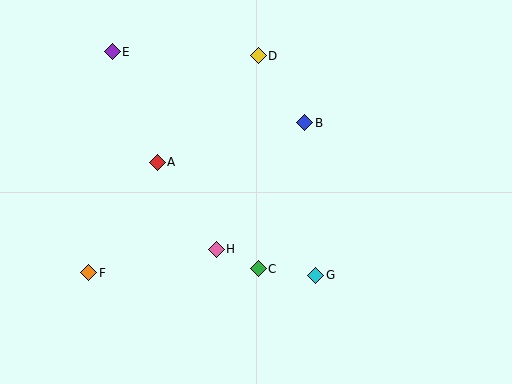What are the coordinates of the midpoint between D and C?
The midpoint between D and C is at (258, 162).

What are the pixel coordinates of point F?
Point F is at (89, 273).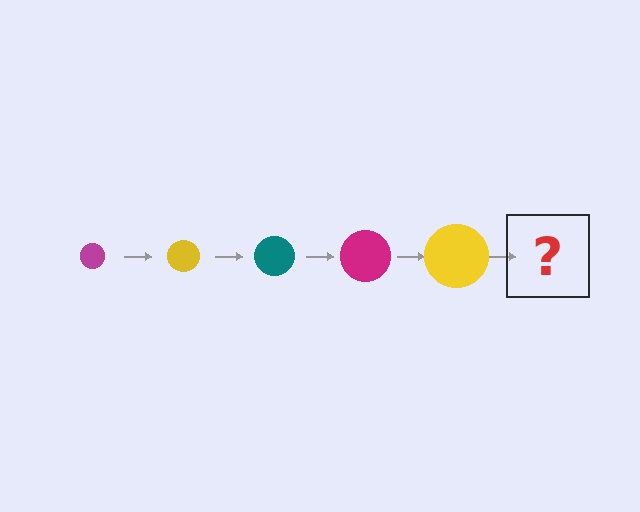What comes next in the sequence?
The next element should be a teal circle, larger than the previous one.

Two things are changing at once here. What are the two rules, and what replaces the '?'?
The two rules are that the circle grows larger each step and the color cycles through magenta, yellow, and teal. The '?' should be a teal circle, larger than the previous one.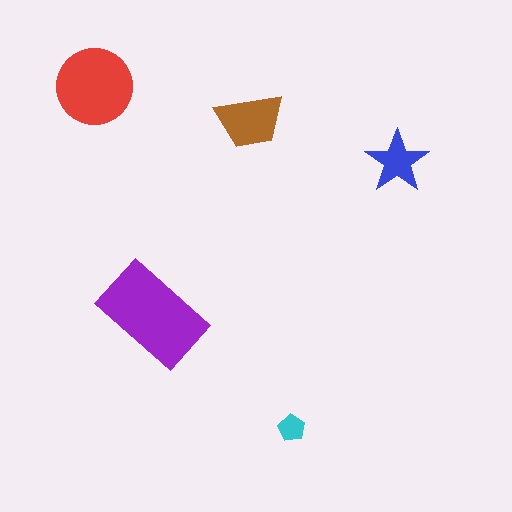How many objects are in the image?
There are 5 objects in the image.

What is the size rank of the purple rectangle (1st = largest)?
1st.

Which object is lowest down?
The cyan pentagon is bottommost.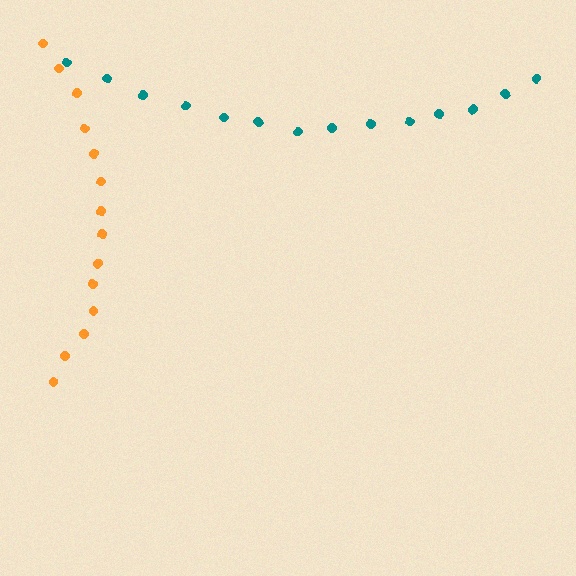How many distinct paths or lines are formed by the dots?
There are 2 distinct paths.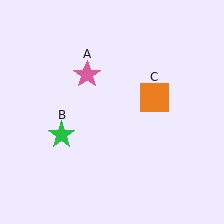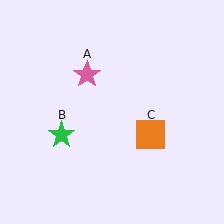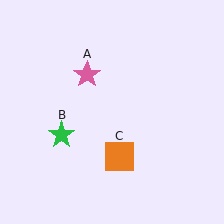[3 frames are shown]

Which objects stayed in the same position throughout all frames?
Pink star (object A) and green star (object B) remained stationary.